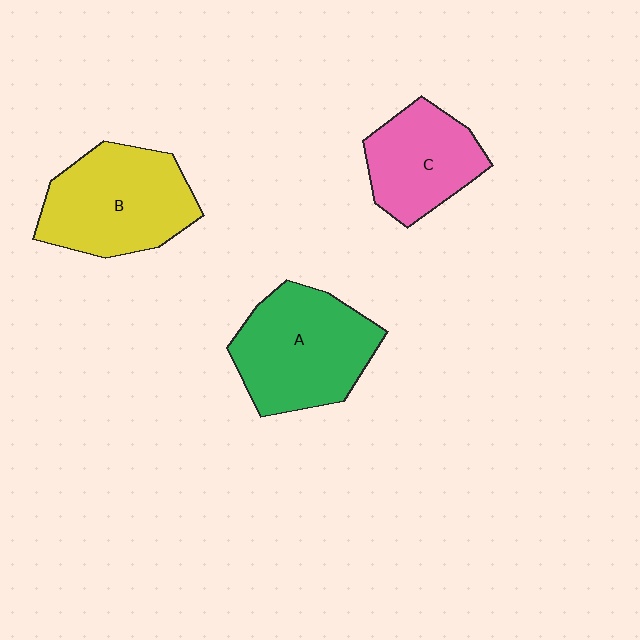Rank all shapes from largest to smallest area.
From largest to smallest: A (green), B (yellow), C (pink).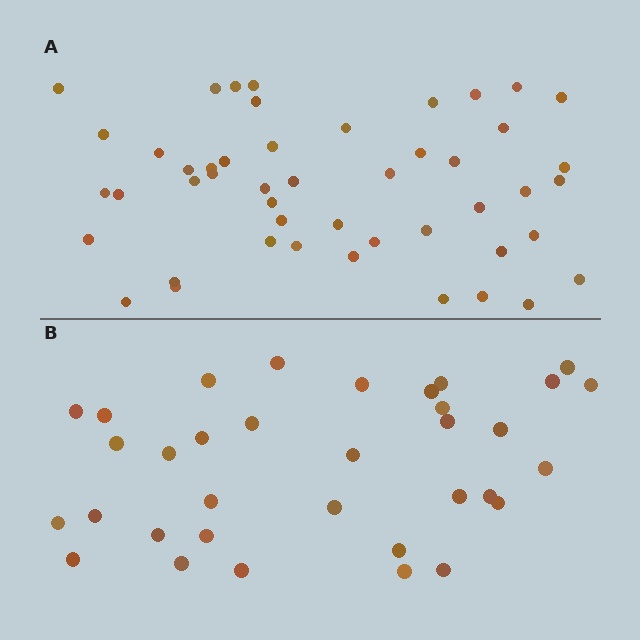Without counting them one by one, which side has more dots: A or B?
Region A (the top region) has more dots.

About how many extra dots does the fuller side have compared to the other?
Region A has approximately 15 more dots than region B.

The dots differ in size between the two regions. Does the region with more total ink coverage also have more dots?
No. Region B has more total ink coverage because its dots are larger, but region A actually contains more individual dots. Total area can be misleading — the number of items is what matters here.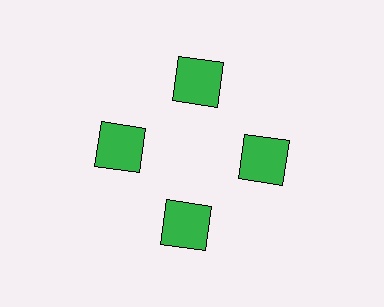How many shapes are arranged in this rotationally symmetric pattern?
There are 4 shapes, arranged in 4 groups of 1.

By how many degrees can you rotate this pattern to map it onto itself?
The pattern maps onto itself every 90 degrees of rotation.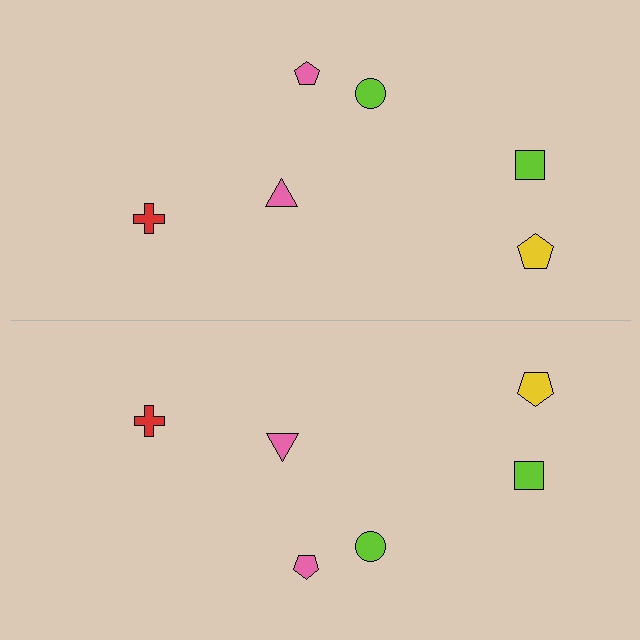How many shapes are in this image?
There are 12 shapes in this image.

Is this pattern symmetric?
Yes, this pattern has bilateral (reflection) symmetry.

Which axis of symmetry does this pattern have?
The pattern has a horizontal axis of symmetry running through the center of the image.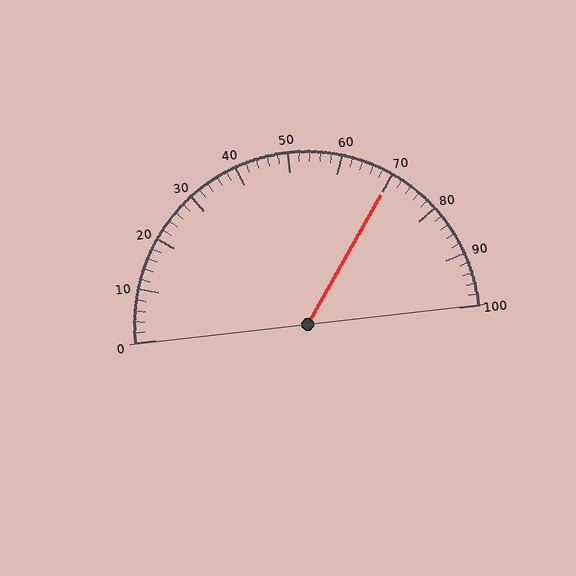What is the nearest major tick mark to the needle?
The nearest major tick mark is 70.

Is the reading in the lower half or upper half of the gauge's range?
The reading is in the upper half of the range (0 to 100).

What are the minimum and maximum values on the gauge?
The gauge ranges from 0 to 100.